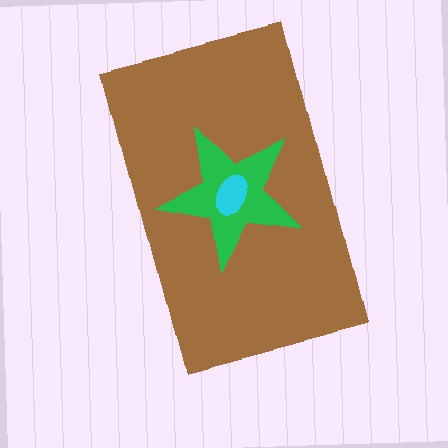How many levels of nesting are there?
3.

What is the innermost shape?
The cyan ellipse.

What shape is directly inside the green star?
The cyan ellipse.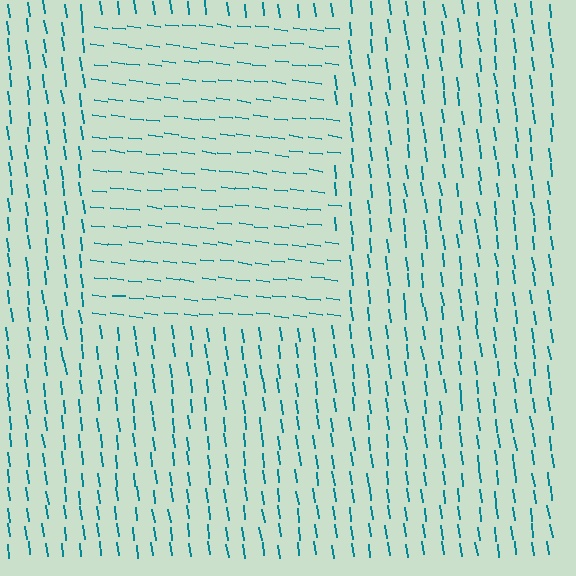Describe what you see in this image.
The image is filled with small teal line segments. A rectangle region in the image has lines oriented differently from the surrounding lines, creating a visible texture boundary.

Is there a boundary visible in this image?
Yes, there is a texture boundary formed by a change in line orientation.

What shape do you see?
I see a rectangle.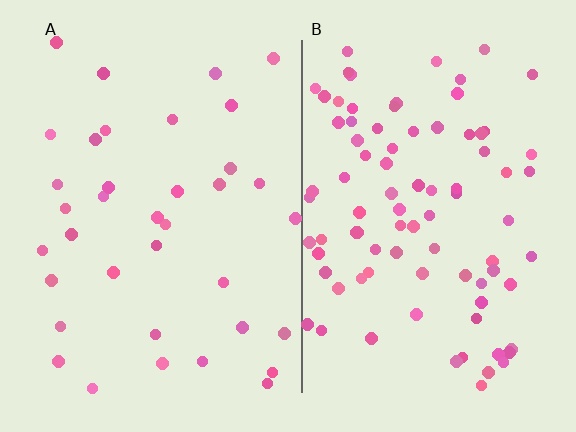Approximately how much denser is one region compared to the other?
Approximately 2.4× — region B over region A.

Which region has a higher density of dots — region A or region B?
B (the right).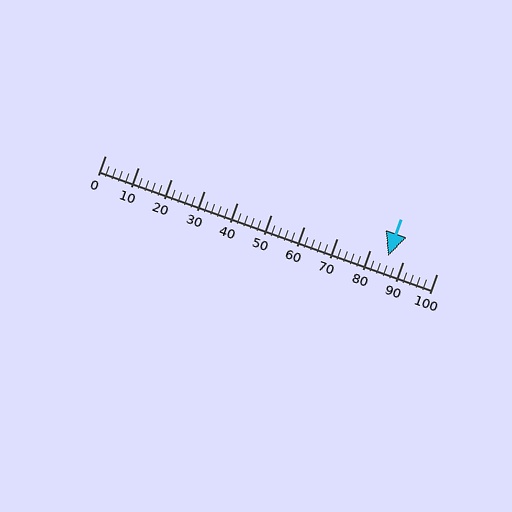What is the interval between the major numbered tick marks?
The major tick marks are spaced 10 units apart.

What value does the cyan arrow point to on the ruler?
The cyan arrow points to approximately 85.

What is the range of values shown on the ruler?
The ruler shows values from 0 to 100.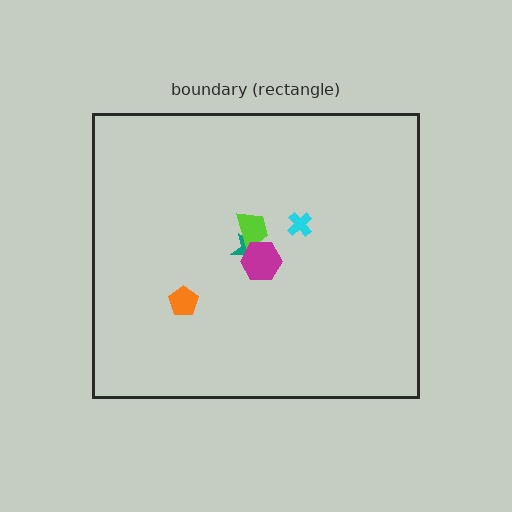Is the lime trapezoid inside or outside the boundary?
Inside.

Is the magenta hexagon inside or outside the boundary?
Inside.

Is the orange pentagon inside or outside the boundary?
Inside.